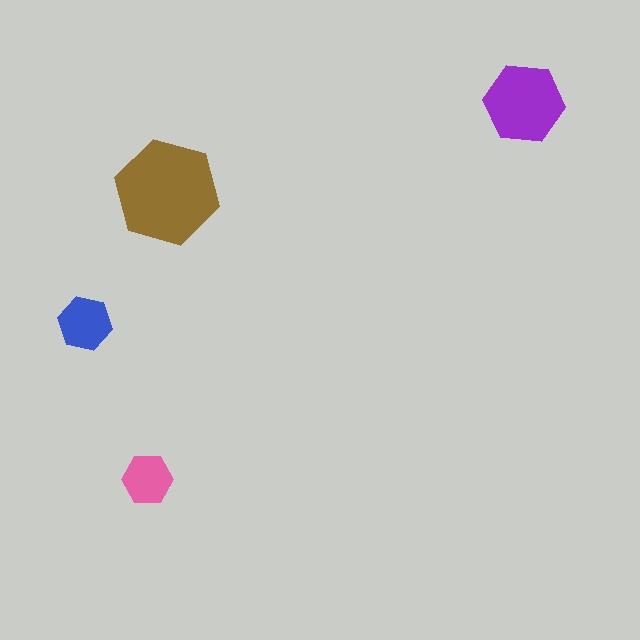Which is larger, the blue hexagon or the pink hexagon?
The blue one.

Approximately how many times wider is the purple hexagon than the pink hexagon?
About 1.5 times wider.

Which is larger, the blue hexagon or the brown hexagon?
The brown one.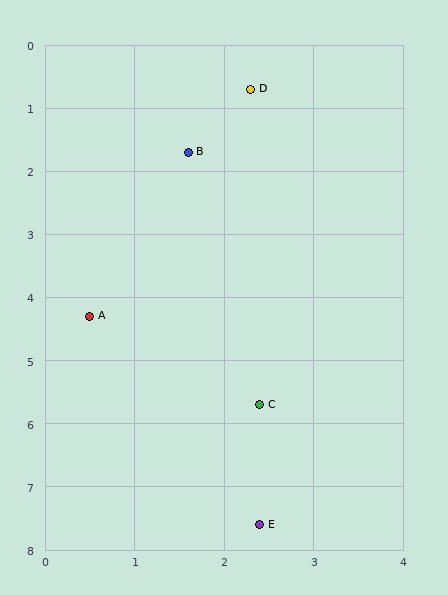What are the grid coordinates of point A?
Point A is at approximately (0.5, 4.3).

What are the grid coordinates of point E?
Point E is at approximately (2.4, 7.6).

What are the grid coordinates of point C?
Point C is at approximately (2.4, 5.7).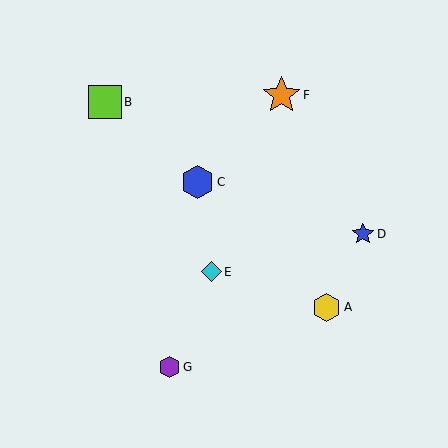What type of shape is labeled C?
Shape C is a blue hexagon.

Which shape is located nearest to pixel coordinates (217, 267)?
The cyan diamond (labeled E) at (211, 272) is nearest to that location.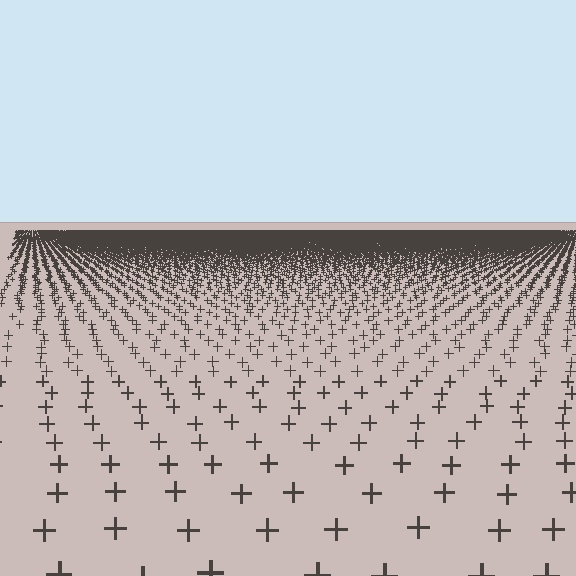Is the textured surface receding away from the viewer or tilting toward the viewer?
The surface is receding away from the viewer. Texture elements get smaller and denser toward the top.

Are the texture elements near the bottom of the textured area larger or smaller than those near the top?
Larger. Near the bottom, elements are closer to the viewer and appear at a bigger on-screen size.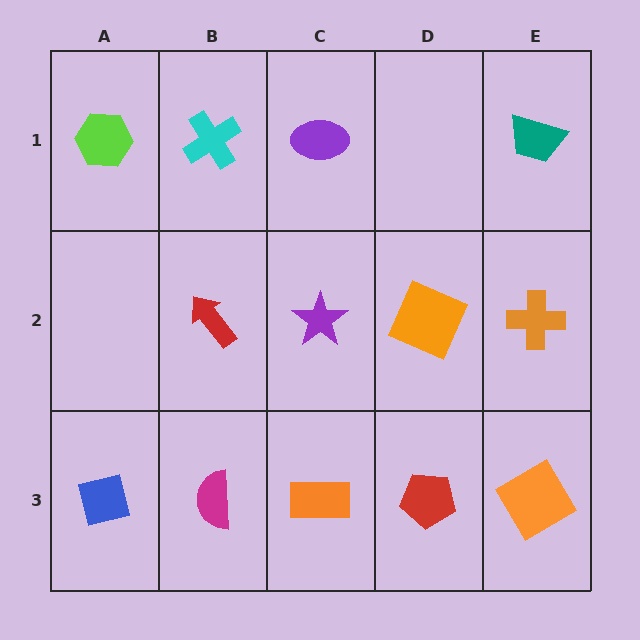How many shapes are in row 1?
4 shapes.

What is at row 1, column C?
A purple ellipse.